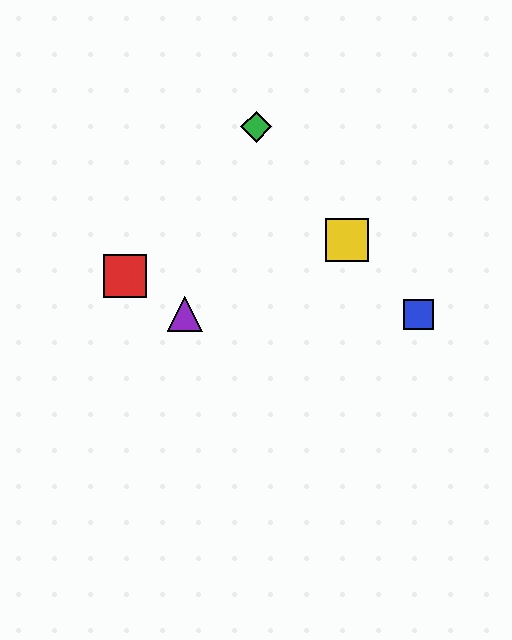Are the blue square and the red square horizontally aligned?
No, the blue square is at y≈314 and the red square is at y≈276.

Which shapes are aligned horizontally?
The blue square, the purple triangle are aligned horizontally.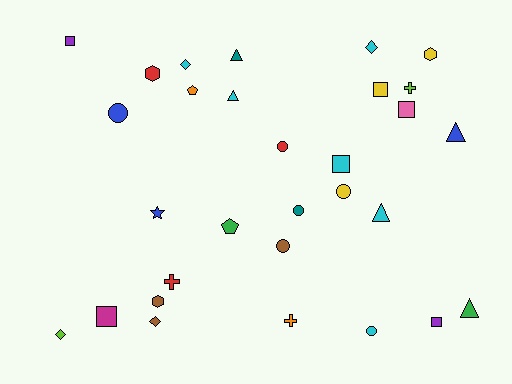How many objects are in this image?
There are 30 objects.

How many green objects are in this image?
There are 2 green objects.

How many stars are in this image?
There is 1 star.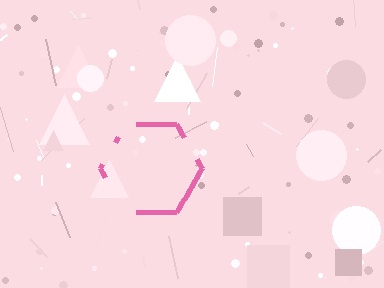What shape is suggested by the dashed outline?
The dashed outline suggests a hexagon.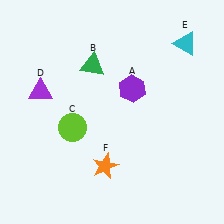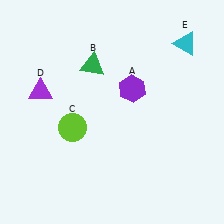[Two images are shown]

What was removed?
The orange star (F) was removed in Image 2.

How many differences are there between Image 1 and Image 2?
There is 1 difference between the two images.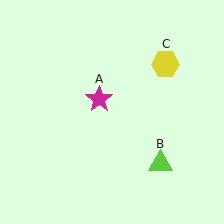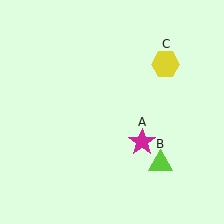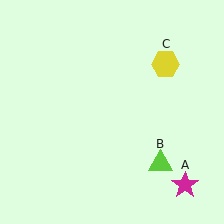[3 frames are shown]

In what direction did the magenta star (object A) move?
The magenta star (object A) moved down and to the right.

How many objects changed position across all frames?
1 object changed position: magenta star (object A).